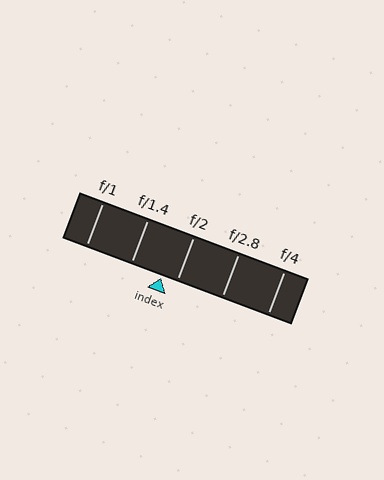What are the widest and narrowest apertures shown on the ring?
The widest aperture shown is f/1 and the narrowest is f/4.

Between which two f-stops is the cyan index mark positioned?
The index mark is between f/1.4 and f/2.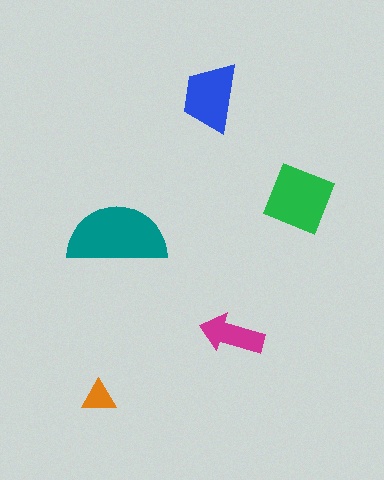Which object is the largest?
The teal semicircle.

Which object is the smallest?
The orange triangle.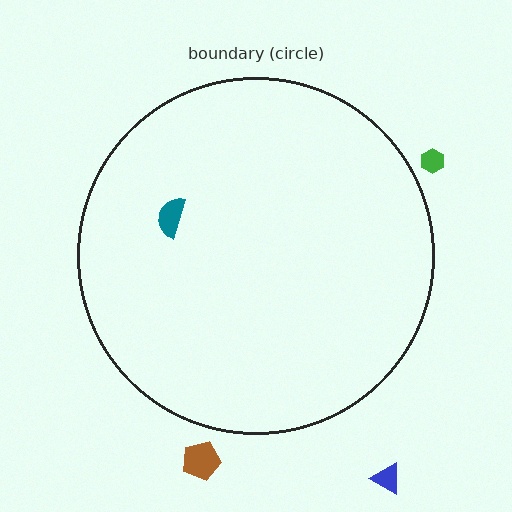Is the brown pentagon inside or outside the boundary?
Outside.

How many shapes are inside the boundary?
1 inside, 3 outside.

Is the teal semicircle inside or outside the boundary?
Inside.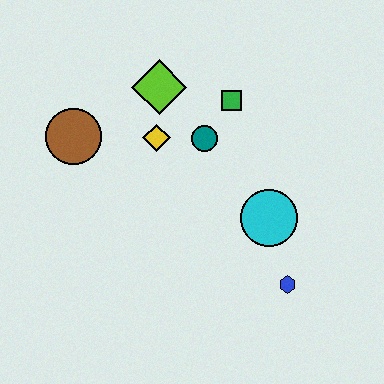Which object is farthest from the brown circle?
The blue hexagon is farthest from the brown circle.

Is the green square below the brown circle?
No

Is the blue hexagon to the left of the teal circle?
No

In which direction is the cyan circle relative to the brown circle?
The cyan circle is to the right of the brown circle.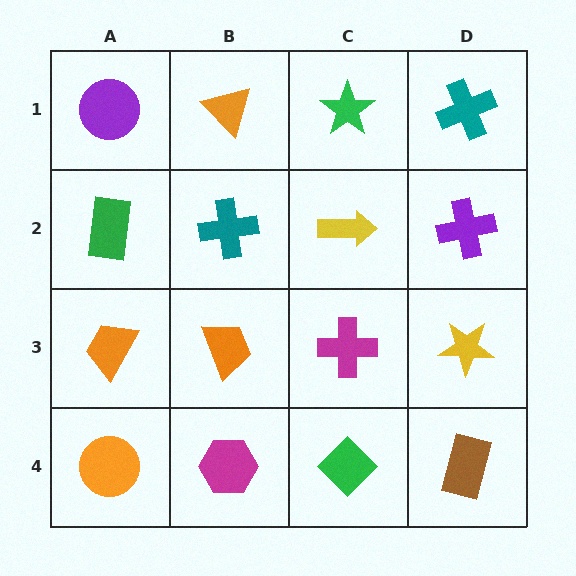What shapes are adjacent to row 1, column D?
A purple cross (row 2, column D), a green star (row 1, column C).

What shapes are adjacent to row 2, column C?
A green star (row 1, column C), a magenta cross (row 3, column C), a teal cross (row 2, column B), a purple cross (row 2, column D).